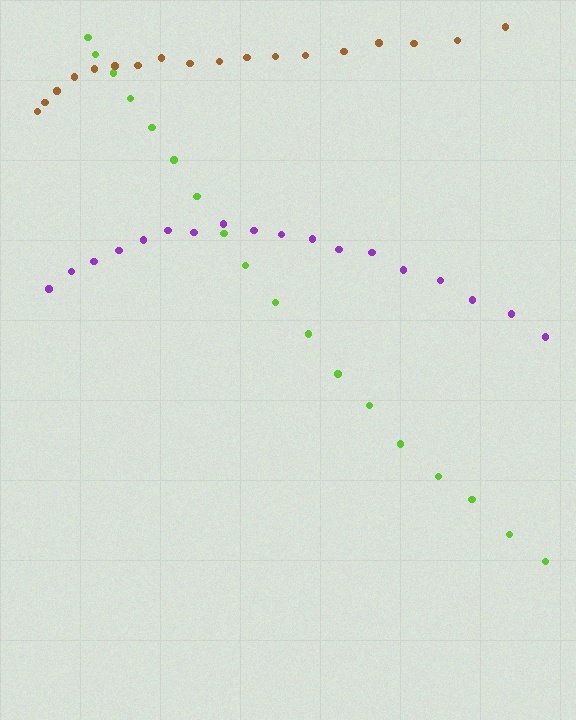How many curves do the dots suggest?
There are 3 distinct paths.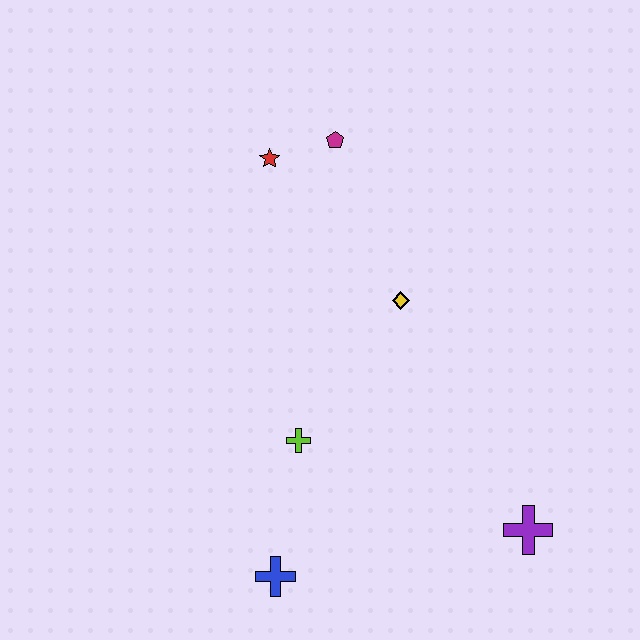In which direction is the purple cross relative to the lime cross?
The purple cross is to the right of the lime cross.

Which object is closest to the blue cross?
The lime cross is closest to the blue cross.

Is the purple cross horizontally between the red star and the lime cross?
No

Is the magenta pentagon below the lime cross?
No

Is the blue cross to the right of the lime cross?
No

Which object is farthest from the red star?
The purple cross is farthest from the red star.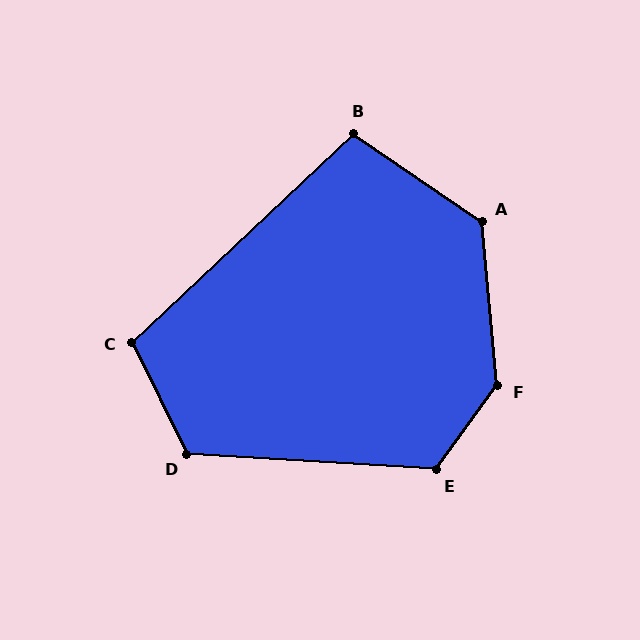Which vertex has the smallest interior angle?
B, at approximately 102 degrees.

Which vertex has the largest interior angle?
F, at approximately 138 degrees.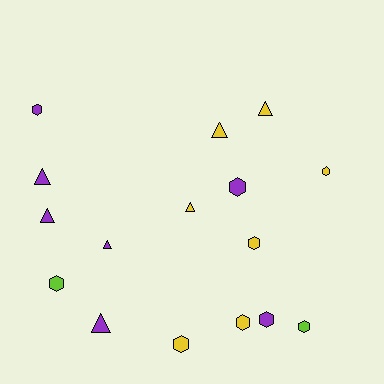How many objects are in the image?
There are 16 objects.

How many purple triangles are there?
There are 4 purple triangles.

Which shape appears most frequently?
Hexagon, with 9 objects.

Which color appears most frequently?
Yellow, with 7 objects.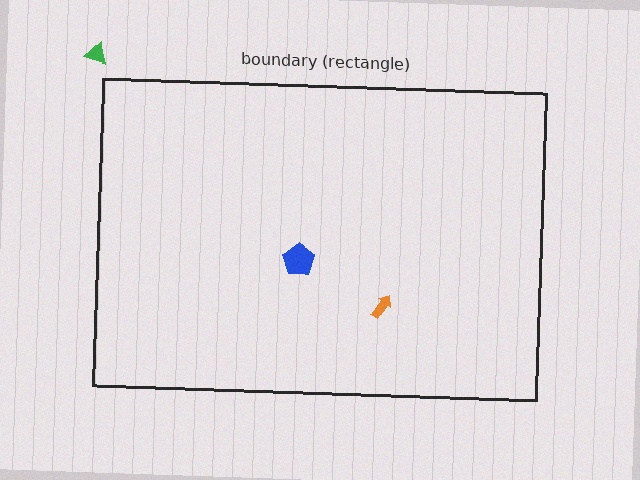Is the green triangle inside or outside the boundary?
Outside.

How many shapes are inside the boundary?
2 inside, 1 outside.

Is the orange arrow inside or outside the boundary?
Inside.